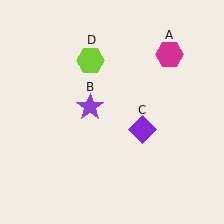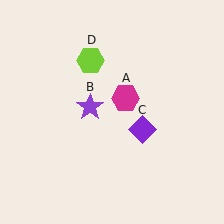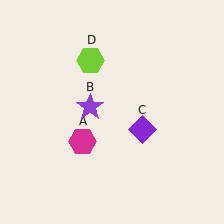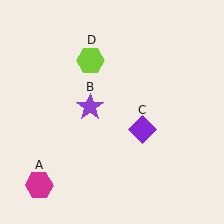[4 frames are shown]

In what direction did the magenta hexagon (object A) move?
The magenta hexagon (object A) moved down and to the left.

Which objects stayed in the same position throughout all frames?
Purple star (object B) and purple diamond (object C) and lime hexagon (object D) remained stationary.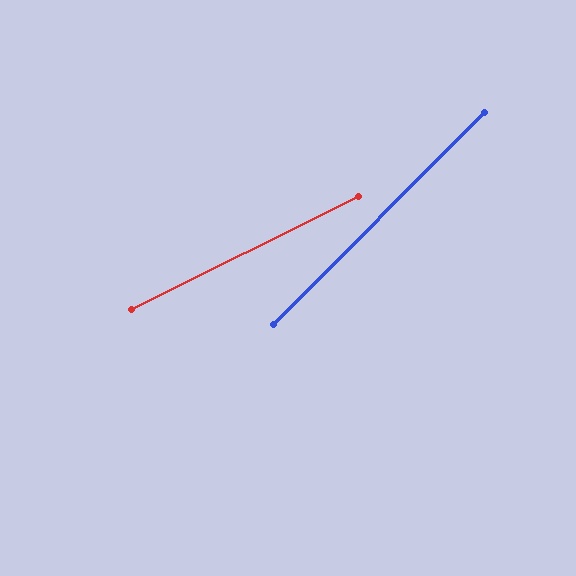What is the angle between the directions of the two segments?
Approximately 19 degrees.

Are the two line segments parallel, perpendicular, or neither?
Neither parallel nor perpendicular — they differ by about 19°.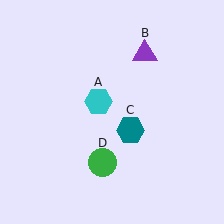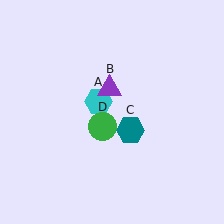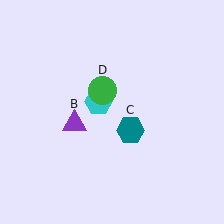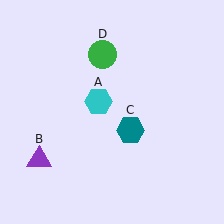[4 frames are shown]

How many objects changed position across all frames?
2 objects changed position: purple triangle (object B), green circle (object D).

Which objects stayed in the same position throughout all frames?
Cyan hexagon (object A) and teal hexagon (object C) remained stationary.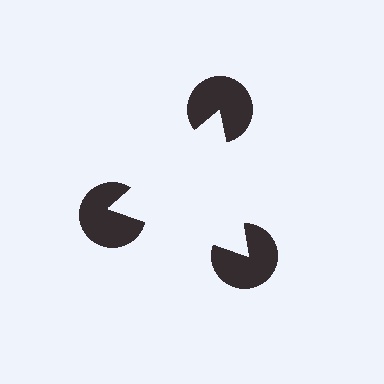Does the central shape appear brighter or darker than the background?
It typically appears slightly brighter than the background, even though no actual brightness change is drawn.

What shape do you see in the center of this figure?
An illusory triangle — its edges are inferred from the aligned wedge cuts in the pac-man discs, not physically drawn.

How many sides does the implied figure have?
3 sides.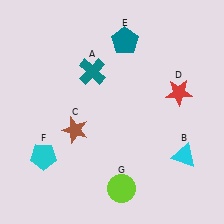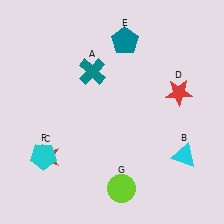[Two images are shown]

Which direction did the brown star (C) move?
The brown star (C) moved left.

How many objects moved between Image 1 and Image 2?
1 object moved between the two images.